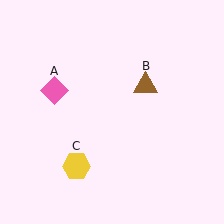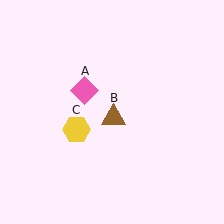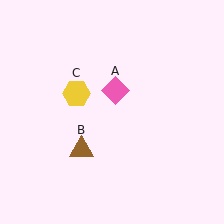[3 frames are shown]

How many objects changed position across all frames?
3 objects changed position: pink diamond (object A), brown triangle (object B), yellow hexagon (object C).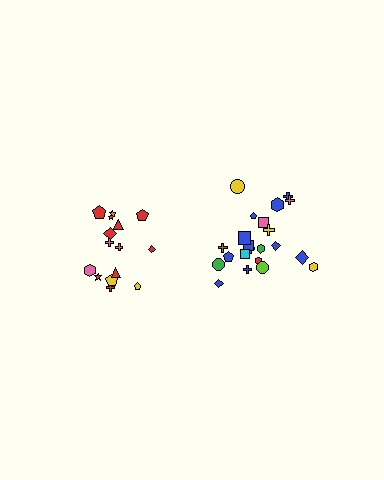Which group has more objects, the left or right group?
The right group.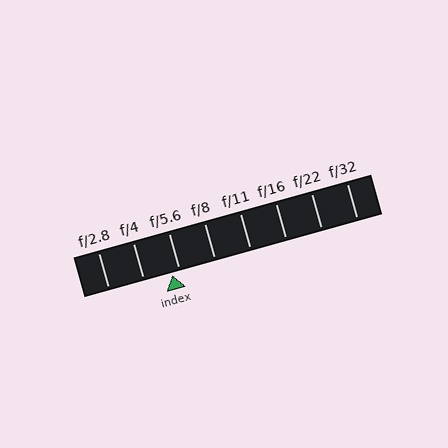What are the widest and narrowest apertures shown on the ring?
The widest aperture shown is f/2.8 and the narrowest is f/32.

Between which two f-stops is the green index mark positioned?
The index mark is between f/4 and f/5.6.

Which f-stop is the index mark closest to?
The index mark is closest to f/5.6.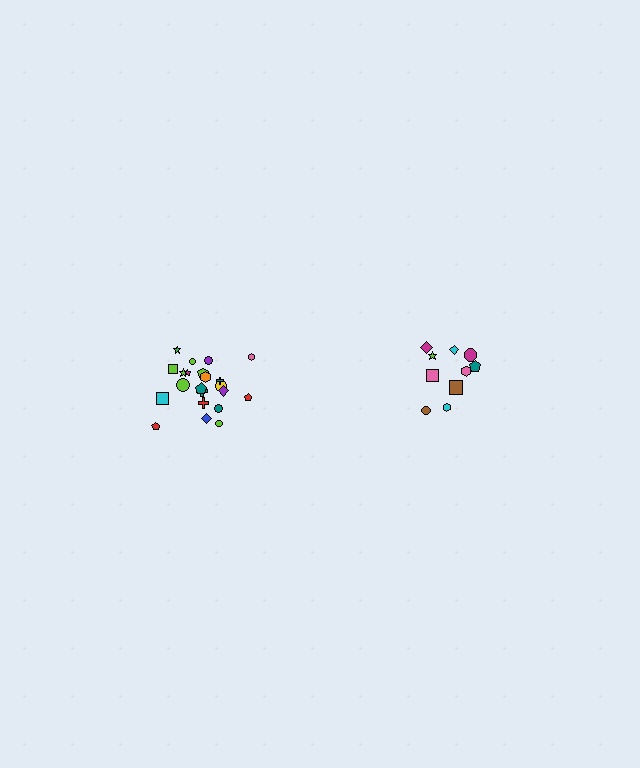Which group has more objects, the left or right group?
The left group.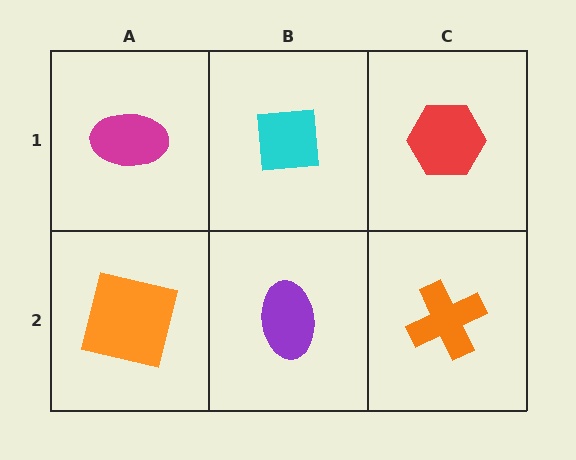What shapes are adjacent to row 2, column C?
A red hexagon (row 1, column C), a purple ellipse (row 2, column B).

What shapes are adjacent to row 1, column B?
A purple ellipse (row 2, column B), a magenta ellipse (row 1, column A), a red hexagon (row 1, column C).